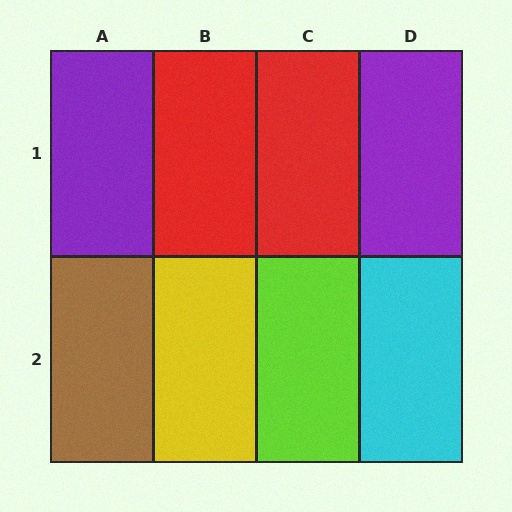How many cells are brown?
1 cell is brown.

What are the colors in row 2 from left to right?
Brown, yellow, lime, cyan.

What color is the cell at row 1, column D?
Purple.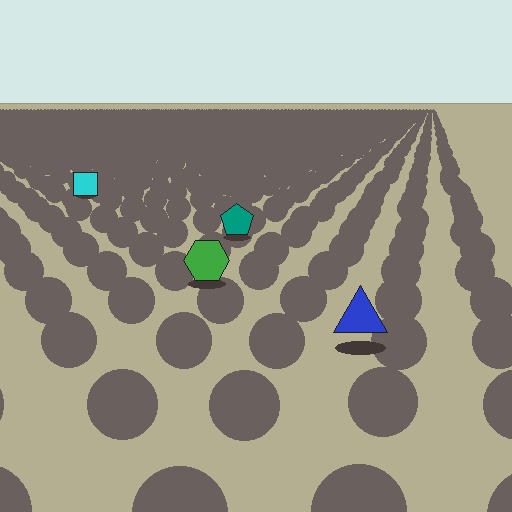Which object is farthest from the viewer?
The cyan square is farthest from the viewer. It appears smaller and the ground texture around it is denser.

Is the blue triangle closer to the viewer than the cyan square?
Yes. The blue triangle is closer — you can tell from the texture gradient: the ground texture is coarser near it.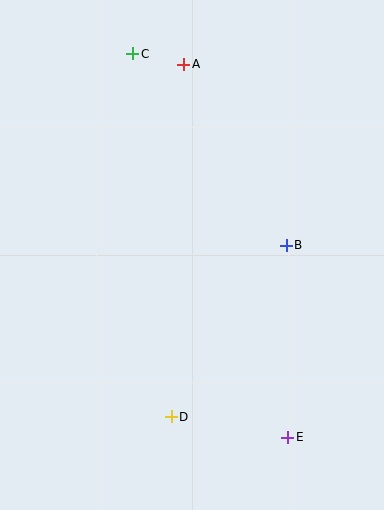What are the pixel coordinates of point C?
Point C is at (133, 54).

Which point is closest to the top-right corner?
Point A is closest to the top-right corner.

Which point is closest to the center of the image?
Point B at (286, 245) is closest to the center.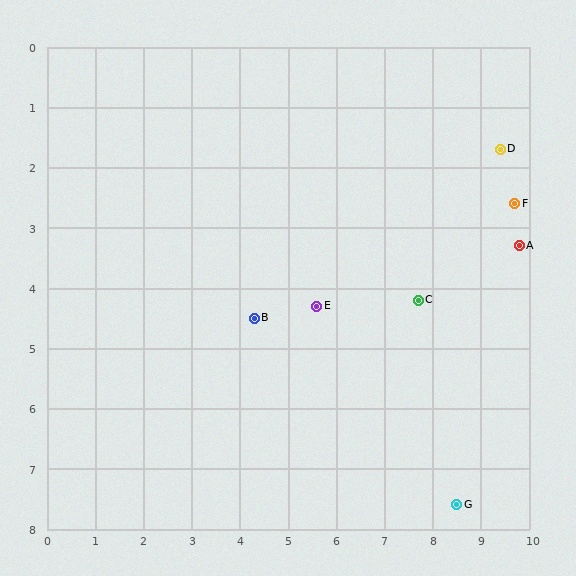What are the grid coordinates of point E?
Point E is at approximately (5.6, 4.3).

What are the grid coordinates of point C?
Point C is at approximately (7.7, 4.2).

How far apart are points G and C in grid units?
Points G and C are about 3.5 grid units apart.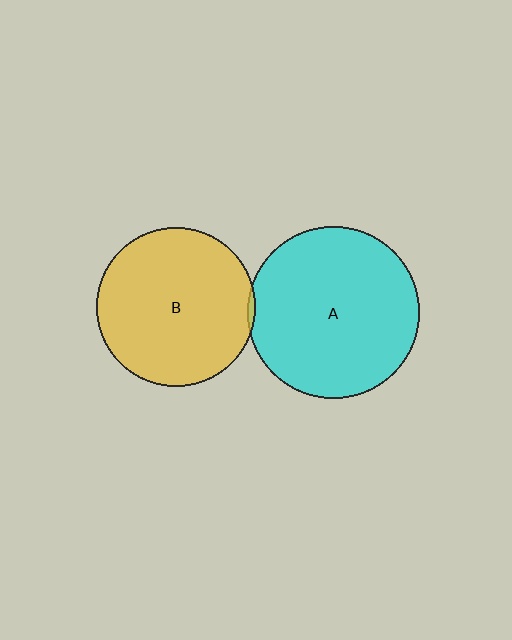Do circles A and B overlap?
Yes.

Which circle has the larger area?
Circle A (cyan).